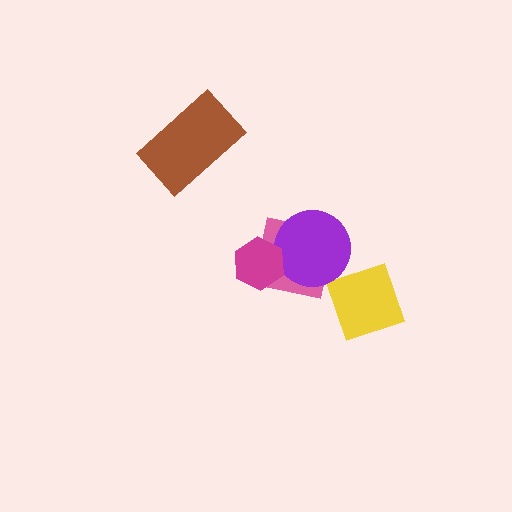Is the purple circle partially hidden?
Yes, it is partially covered by another shape.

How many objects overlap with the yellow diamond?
0 objects overlap with the yellow diamond.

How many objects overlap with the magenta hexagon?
2 objects overlap with the magenta hexagon.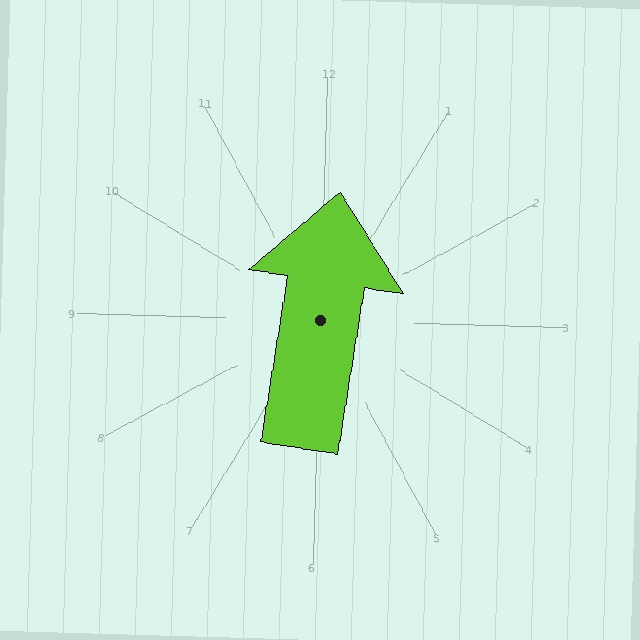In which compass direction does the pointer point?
North.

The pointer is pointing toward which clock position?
Roughly 12 o'clock.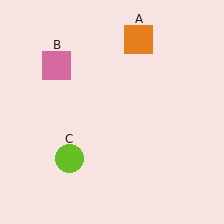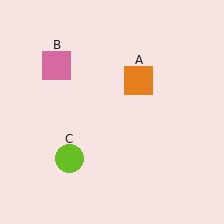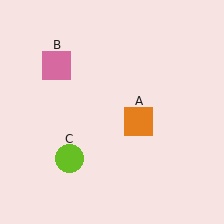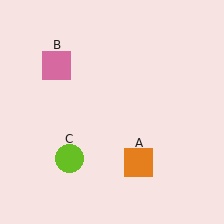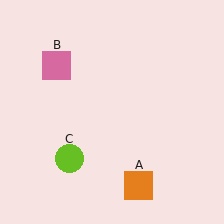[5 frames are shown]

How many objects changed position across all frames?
1 object changed position: orange square (object A).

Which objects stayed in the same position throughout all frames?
Pink square (object B) and lime circle (object C) remained stationary.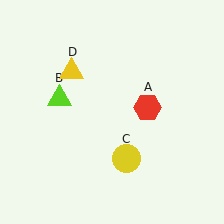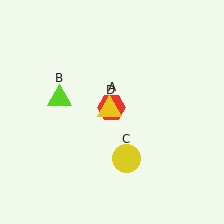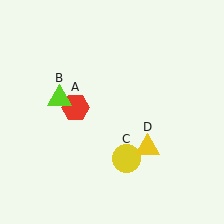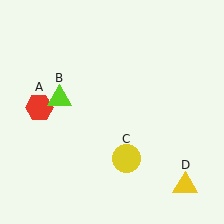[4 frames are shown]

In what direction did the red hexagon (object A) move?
The red hexagon (object A) moved left.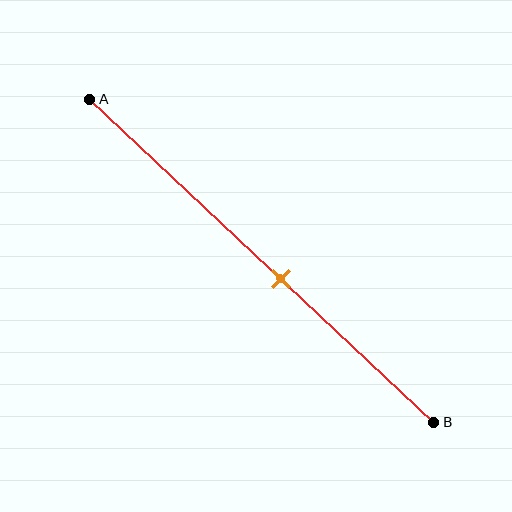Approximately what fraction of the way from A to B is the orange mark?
The orange mark is approximately 55% of the way from A to B.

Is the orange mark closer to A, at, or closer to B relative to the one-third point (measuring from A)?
The orange mark is closer to point B than the one-third point of segment AB.